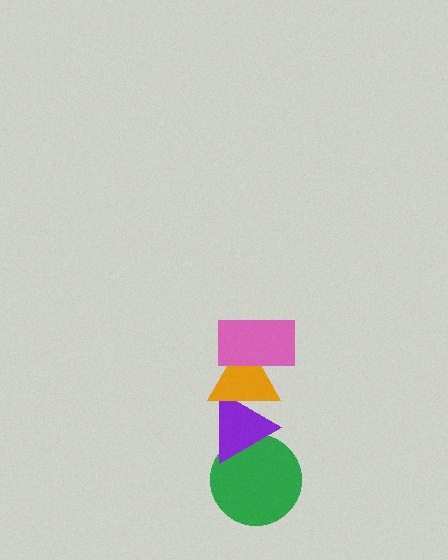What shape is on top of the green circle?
The purple triangle is on top of the green circle.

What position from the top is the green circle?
The green circle is 4th from the top.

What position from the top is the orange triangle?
The orange triangle is 2nd from the top.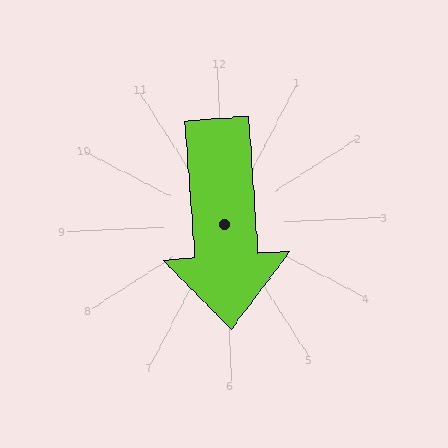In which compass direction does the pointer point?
South.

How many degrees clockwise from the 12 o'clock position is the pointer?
Approximately 179 degrees.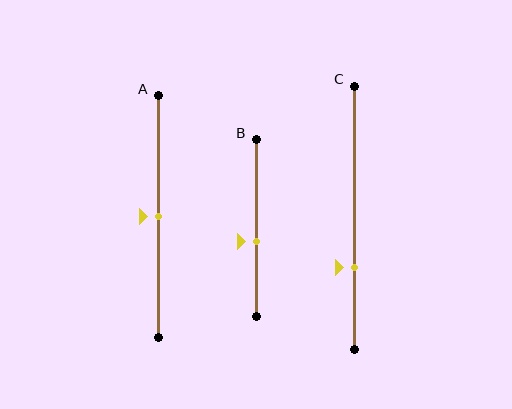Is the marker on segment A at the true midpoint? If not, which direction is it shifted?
Yes, the marker on segment A is at the true midpoint.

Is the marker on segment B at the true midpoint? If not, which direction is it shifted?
No, the marker on segment B is shifted downward by about 8% of the segment length.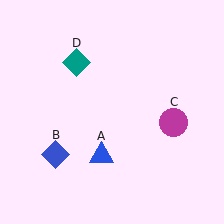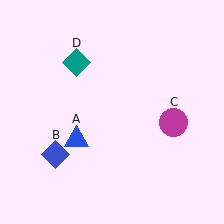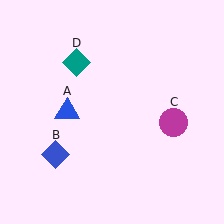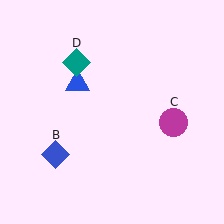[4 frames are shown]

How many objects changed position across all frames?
1 object changed position: blue triangle (object A).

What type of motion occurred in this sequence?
The blue triangle (object A) rotated clockwise around the center of the scene.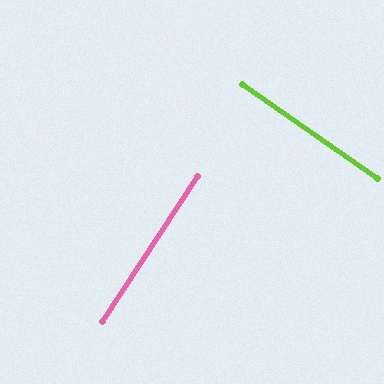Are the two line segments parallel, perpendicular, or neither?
Perpendicular — they meet at approximately 88°.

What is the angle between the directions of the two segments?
Approximately 88 degrees.